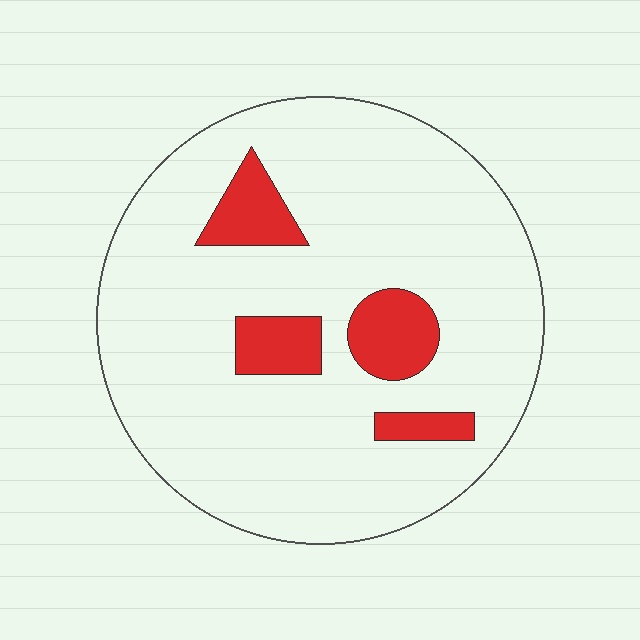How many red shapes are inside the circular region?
4.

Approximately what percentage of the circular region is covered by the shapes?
Approximately 15%.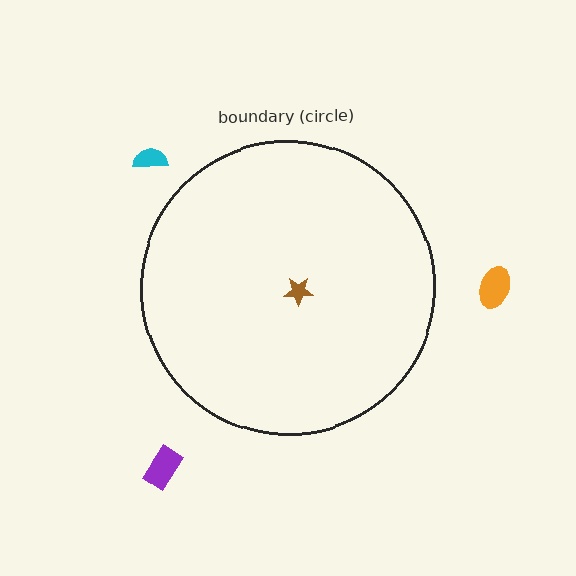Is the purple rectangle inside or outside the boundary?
Outside.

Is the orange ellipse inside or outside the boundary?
Outside.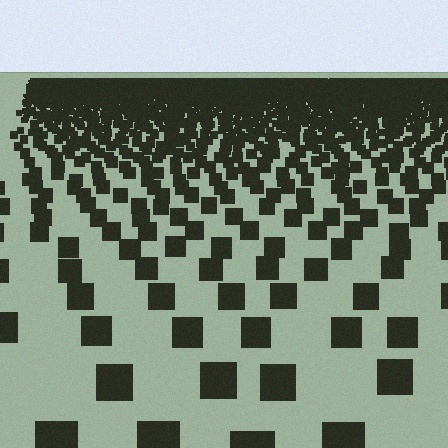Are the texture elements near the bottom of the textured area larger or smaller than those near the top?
Larger. Near the bottom, elements are closer to the viewer and appear at a bigger on-screen size.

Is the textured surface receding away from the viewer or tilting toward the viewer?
The surface is receding away from the viewer. Texture elements get smaller and denser toward the top.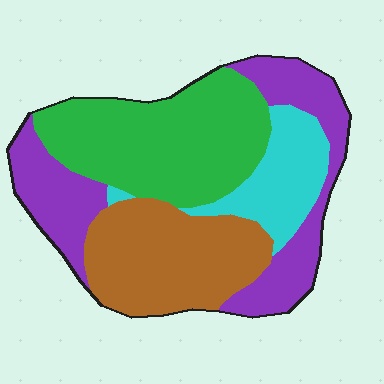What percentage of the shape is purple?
Purple covers 28% of the shape.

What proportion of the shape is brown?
Brown covers 26% of the shape.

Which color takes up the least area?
Cyan, at roughly 15%.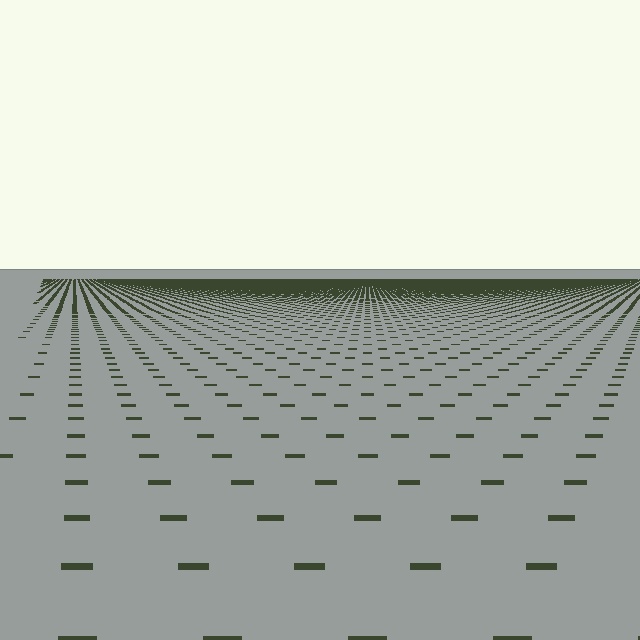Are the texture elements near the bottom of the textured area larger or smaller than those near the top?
Larger. Near the bottom, elements are closer to the viewer and appear at a bigger on-screen size.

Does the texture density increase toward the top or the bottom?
Density increases toward the top.